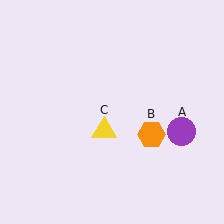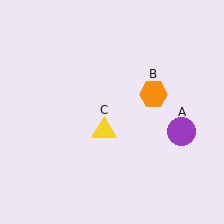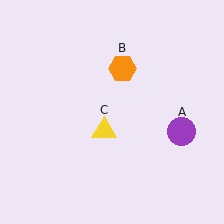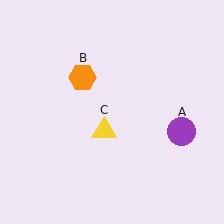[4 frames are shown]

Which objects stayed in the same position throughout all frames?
Purple circle (object A) and yellow triangle (object C) remained stationary.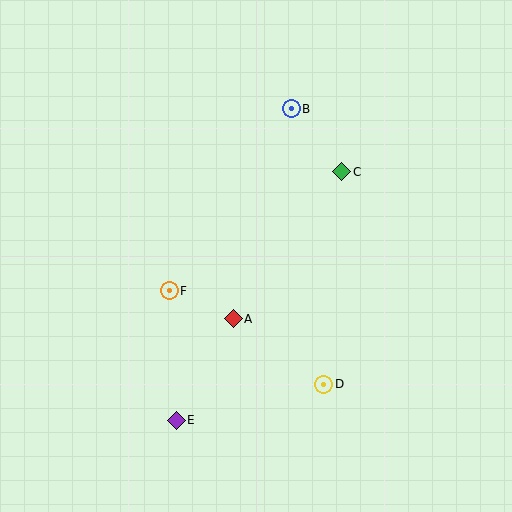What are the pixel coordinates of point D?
Point D is at (324, 384).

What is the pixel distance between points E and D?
The distance between E and D is 152 pixels.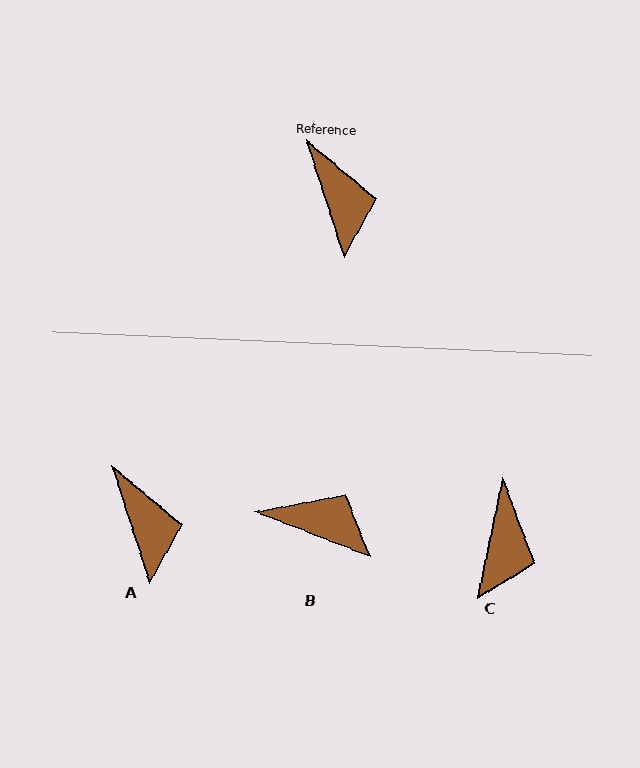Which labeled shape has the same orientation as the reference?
A.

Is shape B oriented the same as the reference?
No, it is off by about 51 degrees.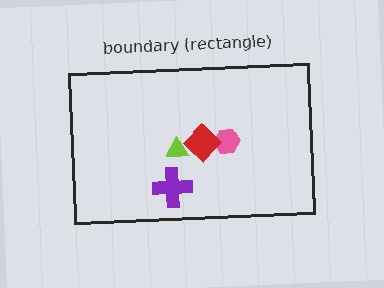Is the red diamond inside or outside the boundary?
Inside.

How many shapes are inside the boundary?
4 inside, 0 outside.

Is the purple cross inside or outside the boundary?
Inside.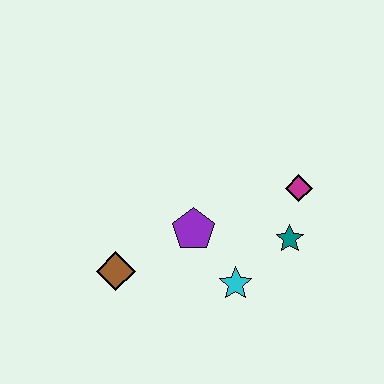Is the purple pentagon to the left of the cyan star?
Yes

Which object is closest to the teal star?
The magenta diamond is closest to the teal star.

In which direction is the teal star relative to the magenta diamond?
The teal star is below the magenta diamond.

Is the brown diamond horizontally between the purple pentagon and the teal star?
No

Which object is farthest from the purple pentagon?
The magenta diamond is farthest from the purple pentagon.